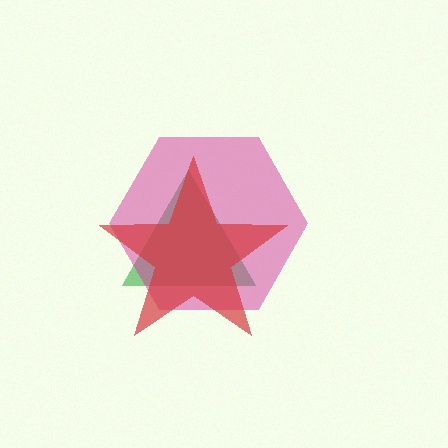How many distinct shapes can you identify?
There are 3 distinct shapes: a green triangle, a magenta hexagon, a red star.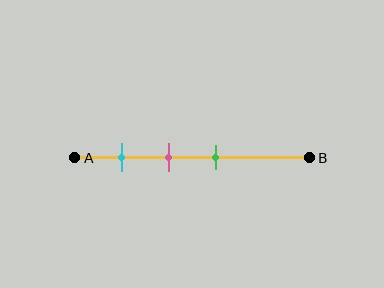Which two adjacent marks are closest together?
The pink and green marks are the closest adjacent pair.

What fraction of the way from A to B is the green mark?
The green mark is approximately 60% (0.6) of the way from A to B.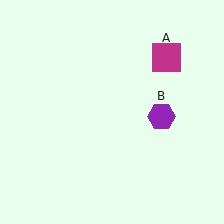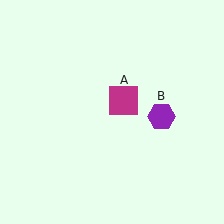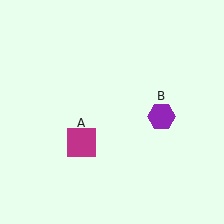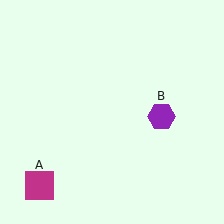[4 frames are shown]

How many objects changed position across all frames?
1 object changed position: magenta square (object A).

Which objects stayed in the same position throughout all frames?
Purple hexagon (object B) remained stationary.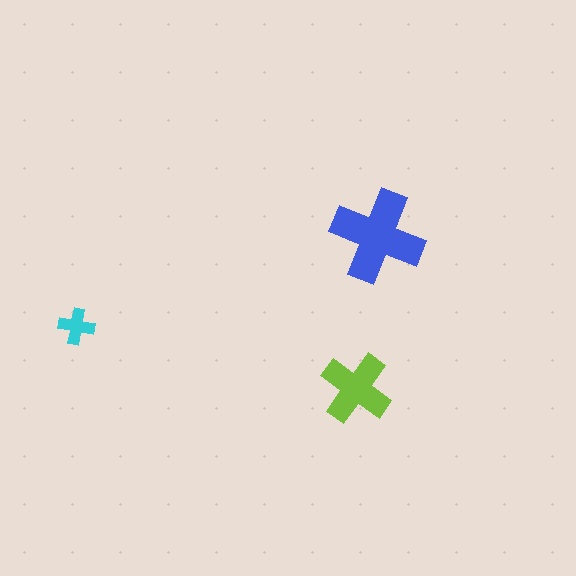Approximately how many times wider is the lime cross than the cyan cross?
About 2 times wider.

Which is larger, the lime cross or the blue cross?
The blue one.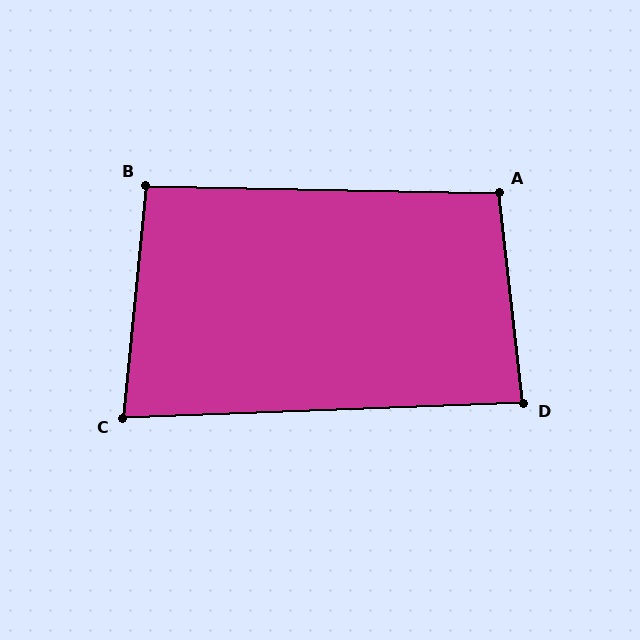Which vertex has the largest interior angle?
A, at approximately 98 degrees.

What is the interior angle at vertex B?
Approximately 95 degrees (approximately right).